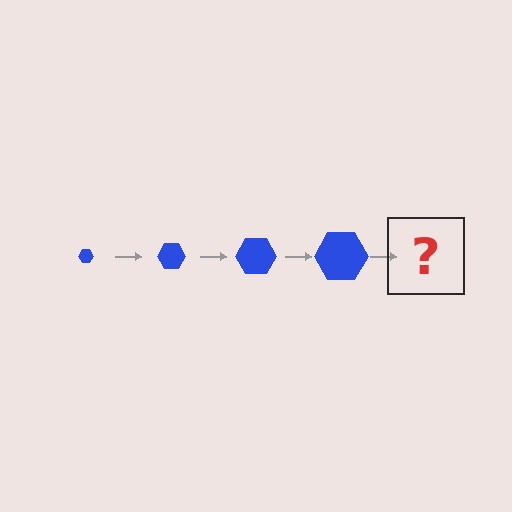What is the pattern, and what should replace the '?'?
The pattern is that the hexagon gets progressively larger each step. The '?' should be a blue hexagon, larger than the previous one.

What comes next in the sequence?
The next element should be a blue hexagon, larger than the previous one.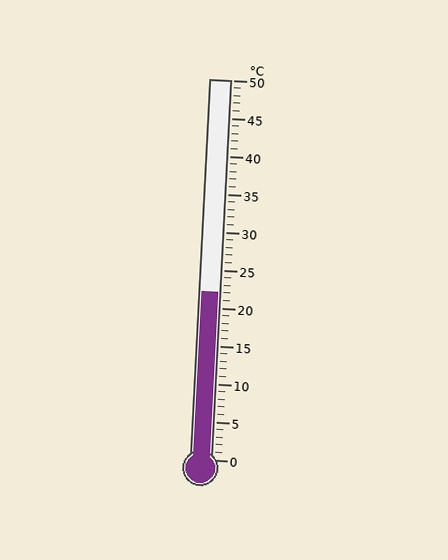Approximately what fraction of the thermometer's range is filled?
The thermometer is filled to approximately 45% of its range.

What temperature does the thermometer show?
The thermometer shows approximately 22°C.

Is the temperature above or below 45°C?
The temperature is below 45°C.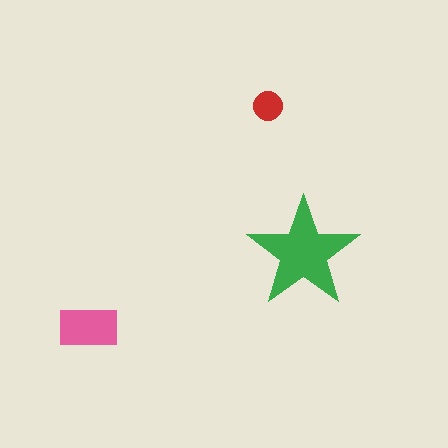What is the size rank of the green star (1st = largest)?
1st.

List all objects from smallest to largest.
The red circle, the pink rectangle, the green star.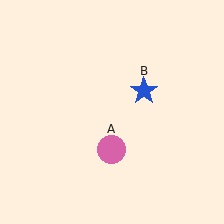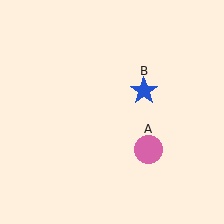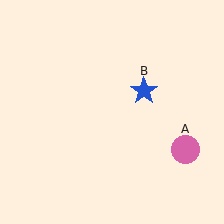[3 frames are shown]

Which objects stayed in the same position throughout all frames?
Blue star (object B) remained stationary.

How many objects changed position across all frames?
1 object changed position: pink circle (object A).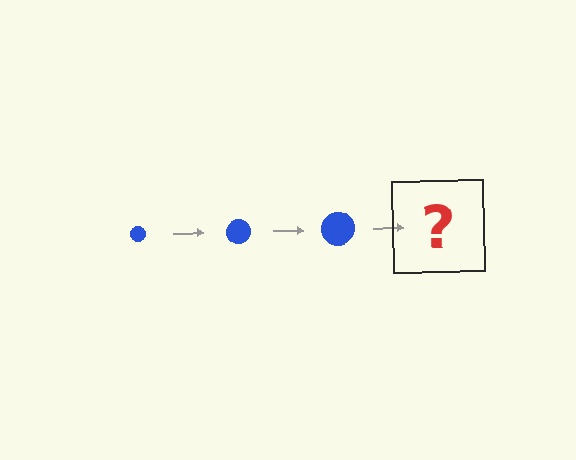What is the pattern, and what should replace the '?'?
The pattern is that the circle gets progressively larger each step. The '?' should be a blue circle, larger than the previous one.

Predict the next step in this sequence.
The next step is a blue circle, larger than the previous one.